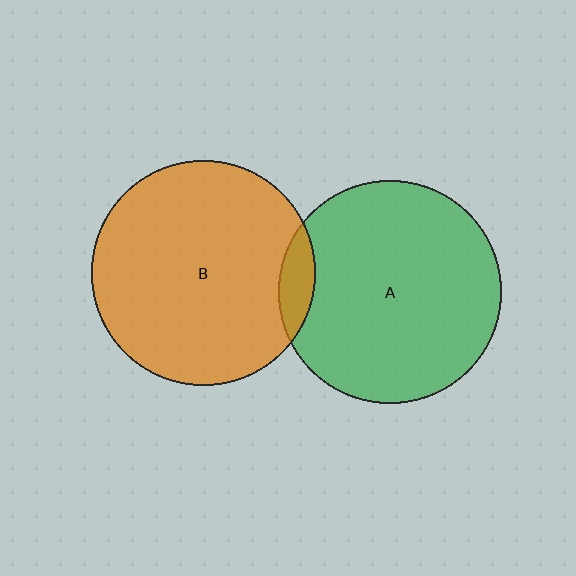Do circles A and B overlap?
Yes.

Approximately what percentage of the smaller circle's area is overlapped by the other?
Approximately 10%.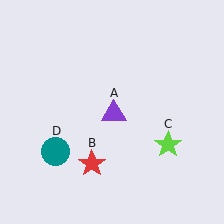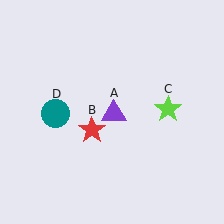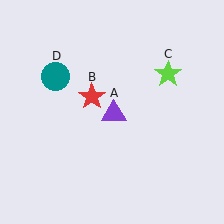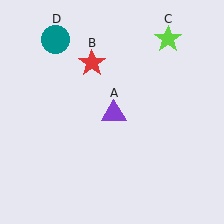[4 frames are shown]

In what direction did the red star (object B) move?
The red star (object B) moved up.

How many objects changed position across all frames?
3 objects changed position: red star (object B), lime star (object C), teal circle (object D).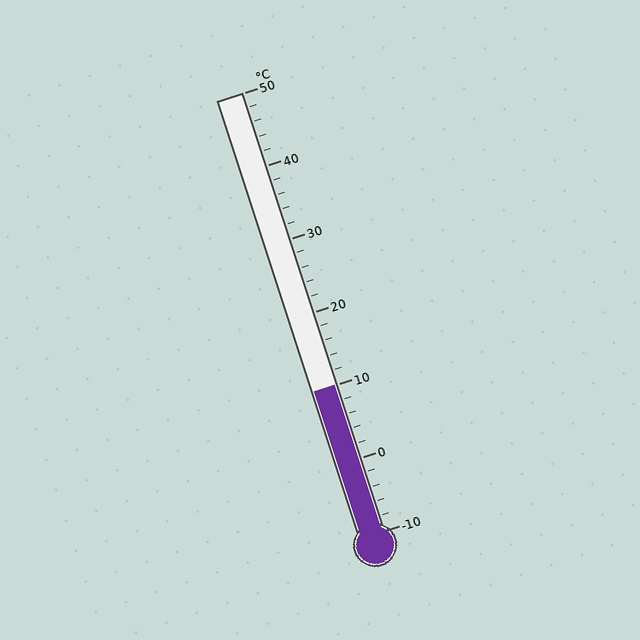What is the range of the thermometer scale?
The thermometer scale ranges from -10°C to 50°C.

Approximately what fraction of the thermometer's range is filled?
The thermometer is filled to approximately 35% of its range.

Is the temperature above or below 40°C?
The temperature is below 40°C.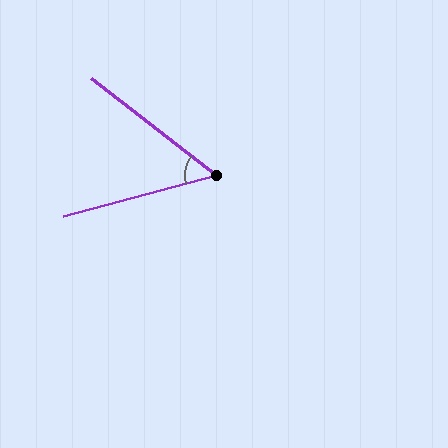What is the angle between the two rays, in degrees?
Approximately 53 degrees.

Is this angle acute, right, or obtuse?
It is acute.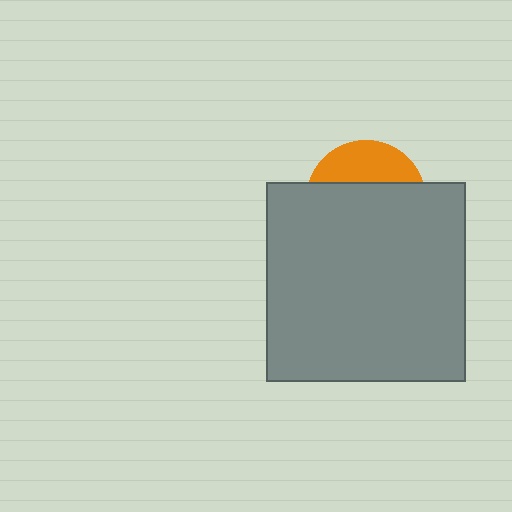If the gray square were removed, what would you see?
You would see the complete orange circle.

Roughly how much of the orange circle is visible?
A small part of it is visible (roughly 31%).